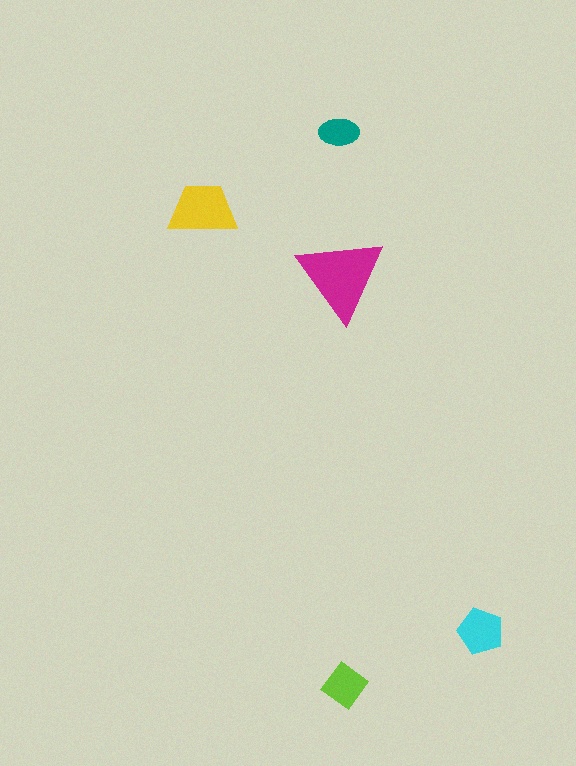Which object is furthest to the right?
The cyan pentagon is rightmost.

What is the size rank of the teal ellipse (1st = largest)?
5th.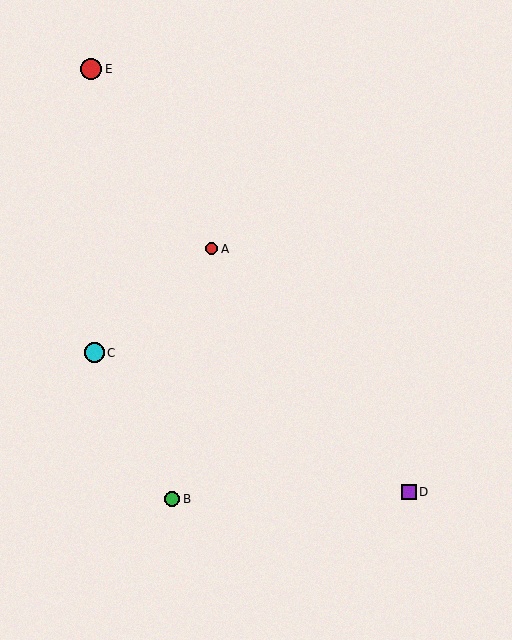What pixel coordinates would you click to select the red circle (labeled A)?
Click at (212, 249) to select the red circle A.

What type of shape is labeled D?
Shape D is a purple square.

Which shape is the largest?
The red circle (labeled E) is the largest.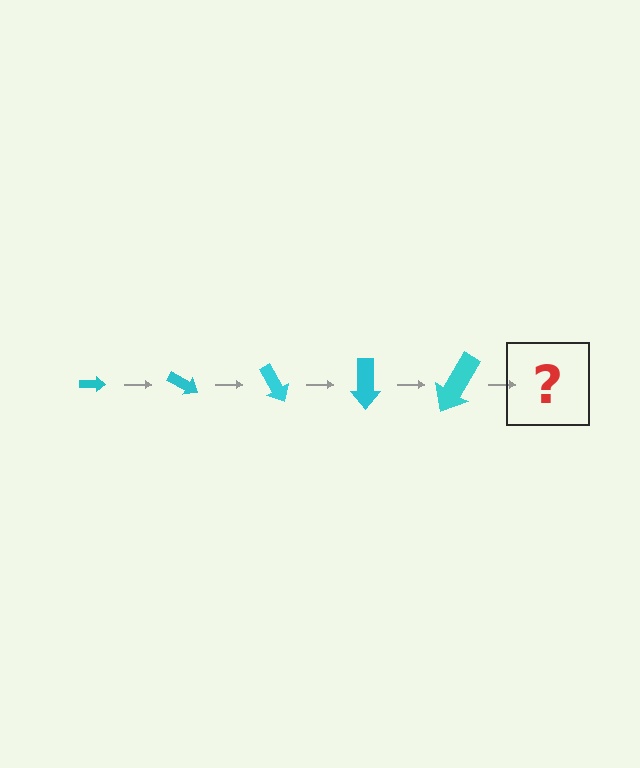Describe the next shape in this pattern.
It should be an arrow, larger than the previous one and rotated 150 degrees from the start.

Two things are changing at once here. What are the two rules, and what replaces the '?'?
The two rules are that the arrow grows larger each step and it rotates 30 degrees each step. The '?' should be an arrow, larger than the previous one and rotated 150 degrees from the start.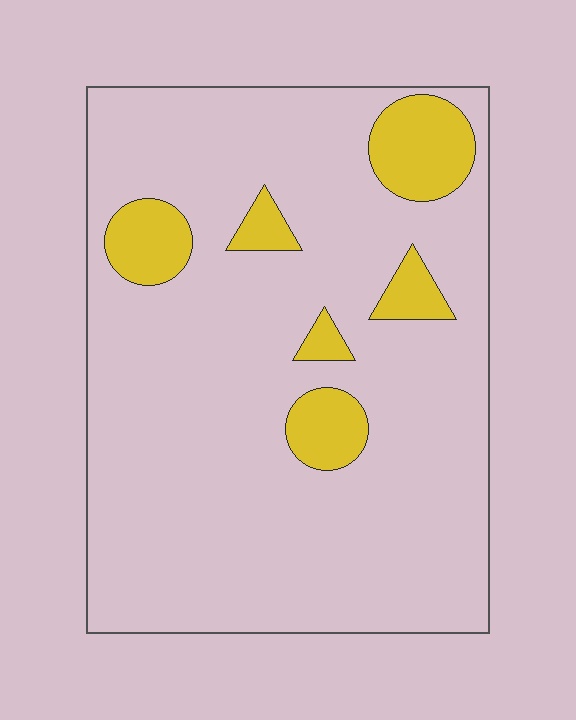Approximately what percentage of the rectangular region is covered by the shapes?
Approximately 15%.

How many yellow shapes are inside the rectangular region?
6.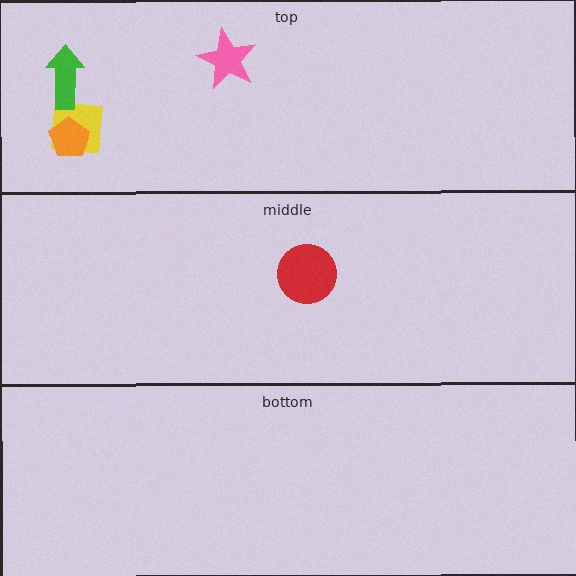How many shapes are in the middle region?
1.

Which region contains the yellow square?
The top region.